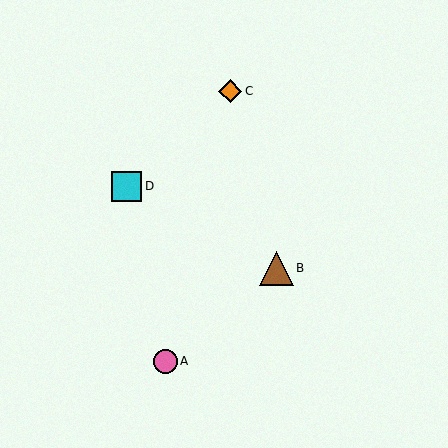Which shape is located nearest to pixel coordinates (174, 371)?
The pink circle (labeled A) at (165, 361) is nearest to that location.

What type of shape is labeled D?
Shape D is a cyan square.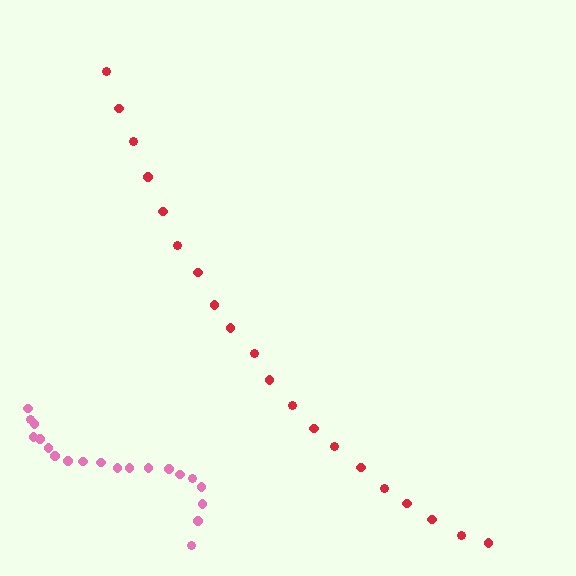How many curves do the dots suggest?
There are 2 distinct paths.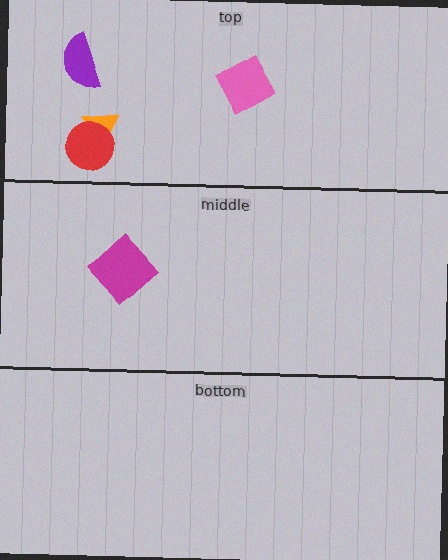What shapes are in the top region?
The pink diamond, the purple semicircle, the orange triangle, the red circle.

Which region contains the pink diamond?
The top region.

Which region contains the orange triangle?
The top region.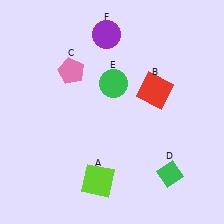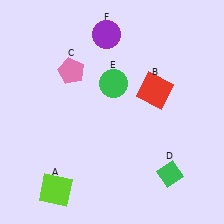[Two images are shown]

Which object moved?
The lime square (A) moved left.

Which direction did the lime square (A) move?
The lime square (A) moved left.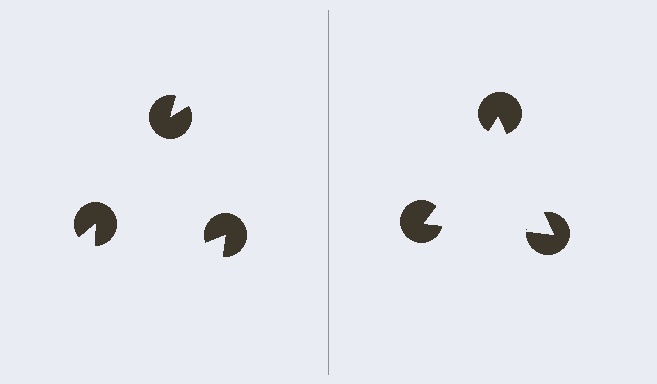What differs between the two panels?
The pac-man discs are positioned identically on both sides; only the wedge orientations differ. On the right they align to a triangle; on the left they are misaligned.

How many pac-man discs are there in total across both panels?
6 — 3 on each side.